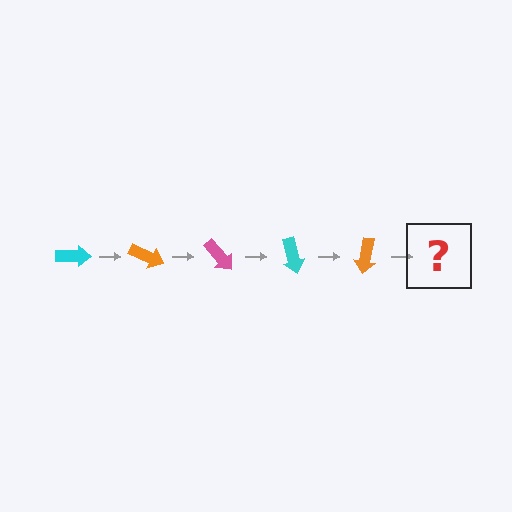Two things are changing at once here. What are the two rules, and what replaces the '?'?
The two rules are that it rotates 25 degrees each step and the color cycles through cyan, orange, and pink. The '?' should be a pink arrow, rotated 125 degrees from the start.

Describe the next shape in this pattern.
It should be a pink arrow, rotated 125 degrees from the start.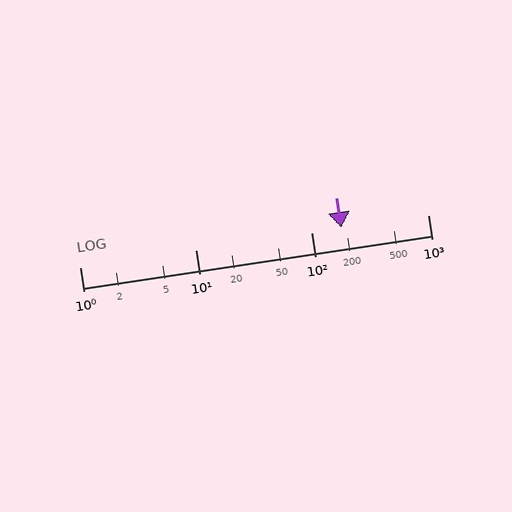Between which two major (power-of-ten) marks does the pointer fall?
The pointer is between 100 and 1000.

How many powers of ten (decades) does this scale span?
The scale spans 3 decades, from 1 to 1000.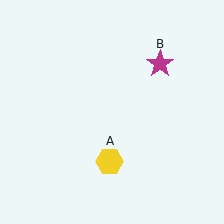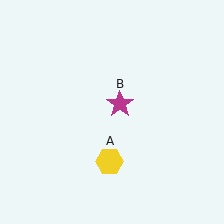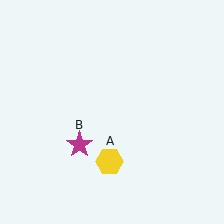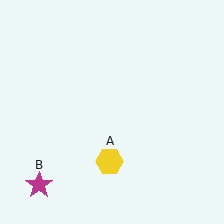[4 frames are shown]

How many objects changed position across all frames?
1 object changed position: magenta star (object B).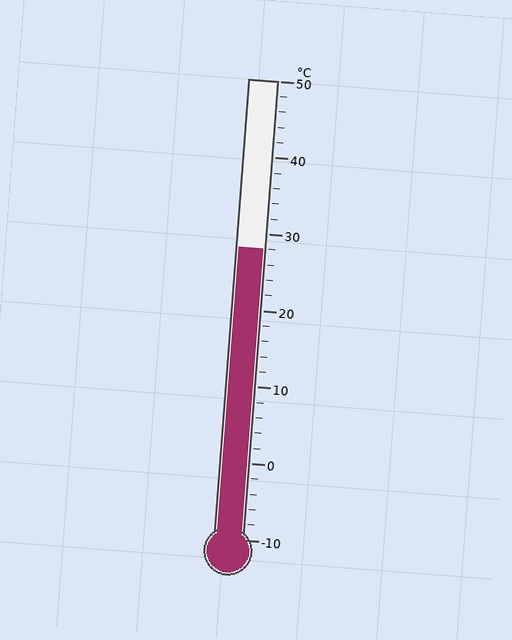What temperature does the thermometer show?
The thermometer shows approximately 28°C.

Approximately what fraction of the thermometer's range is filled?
The thermometer is filled to approximately 65% of its range.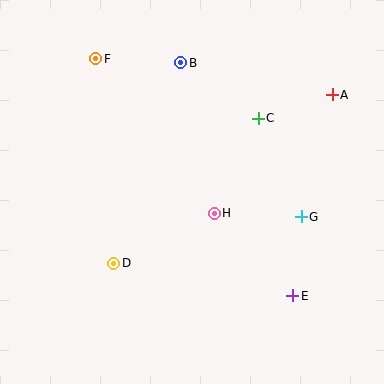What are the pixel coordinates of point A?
Point A is at (332, 95).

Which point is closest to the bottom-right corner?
Point E is closest to the bottom-right corner.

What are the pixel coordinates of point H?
Point H is at (214, 213).